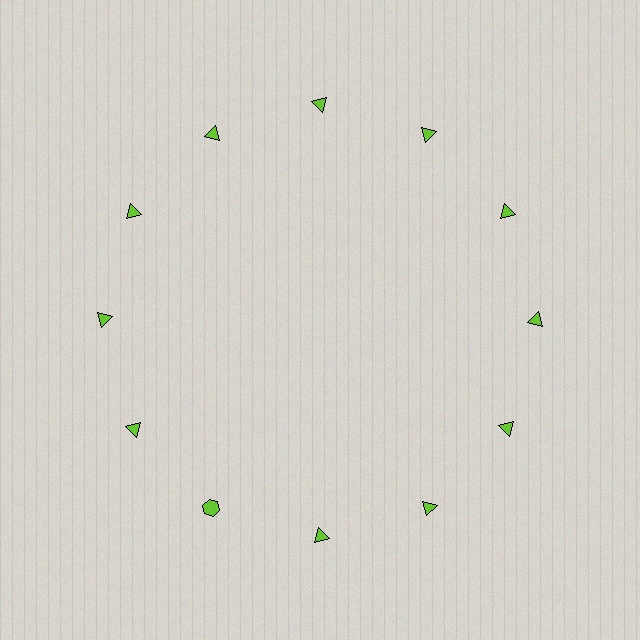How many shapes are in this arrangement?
There are 12 shapes arranged in a ring pattern.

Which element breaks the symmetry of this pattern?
The lime hexagon at roughly the 7 o'clock position breaks the symmetry. All other shapes are lime triangles.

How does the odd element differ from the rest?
It has a different shape: hexagon instead of triangle.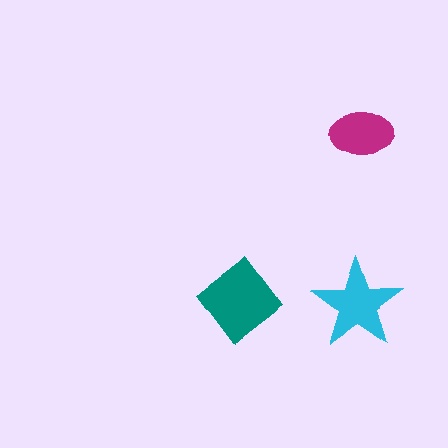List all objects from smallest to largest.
The magenta ellipse, the cyan star, the teal diamond.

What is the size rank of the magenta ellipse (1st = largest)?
3rd.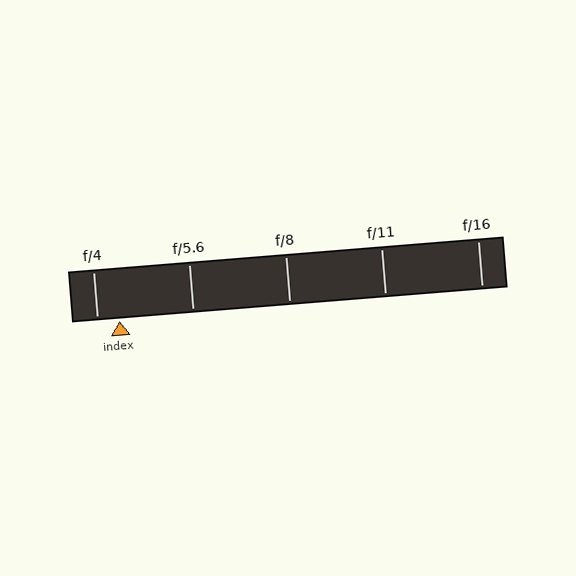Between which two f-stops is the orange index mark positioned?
The index mark is between f/4 and f/5.6.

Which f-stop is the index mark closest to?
The index mark is closest to f/4.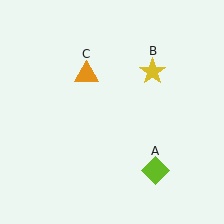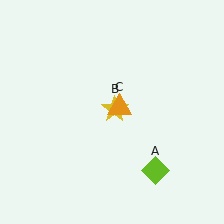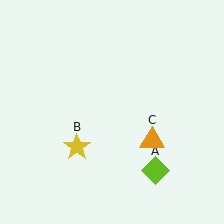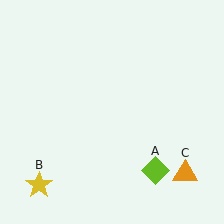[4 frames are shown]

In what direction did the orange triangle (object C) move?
The orange triangle (object C) moved down and to the right.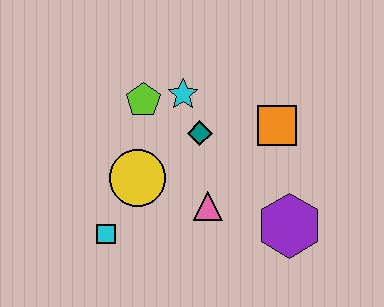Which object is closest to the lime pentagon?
The cyan star is closest to the lime pentagon.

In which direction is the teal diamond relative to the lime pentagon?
The teal diamond is to the right of the lime pentagon.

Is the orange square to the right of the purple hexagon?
No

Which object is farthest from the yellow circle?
The purple hexagon is farthest from the yellow circle.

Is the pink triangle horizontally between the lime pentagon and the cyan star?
No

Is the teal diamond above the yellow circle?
Yes